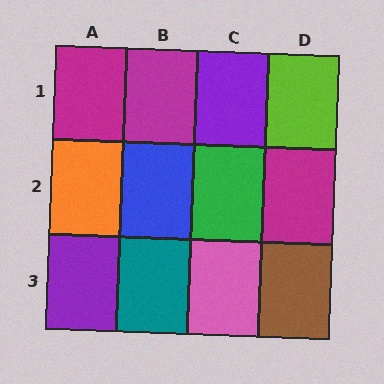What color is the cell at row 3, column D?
Brown.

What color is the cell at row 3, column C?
Pink.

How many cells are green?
1 cell is green.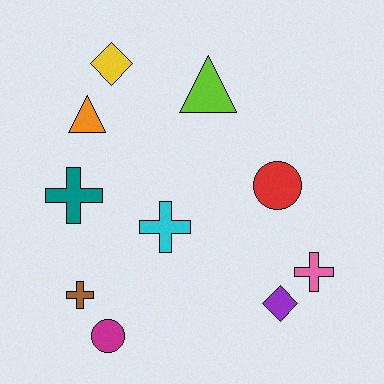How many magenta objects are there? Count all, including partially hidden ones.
There is 1 magenta object.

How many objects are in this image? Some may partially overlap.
There are 10 objects.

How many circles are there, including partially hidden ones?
There are 2 circles.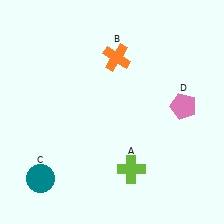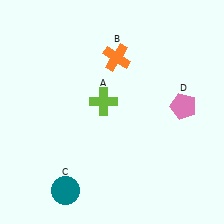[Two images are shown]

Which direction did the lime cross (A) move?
The lime cross (A) moved up.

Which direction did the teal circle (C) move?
The teal circle (C) moved right.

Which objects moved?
The objects that moved are: the lime cross (A), the teal circle (C).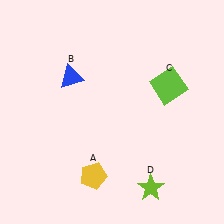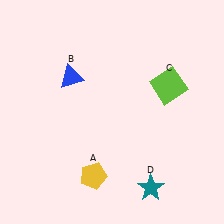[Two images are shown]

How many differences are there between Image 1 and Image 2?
There is 1 difference between the two images.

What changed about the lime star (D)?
In Image 1, D is lime. In Image 2, it changed to teal.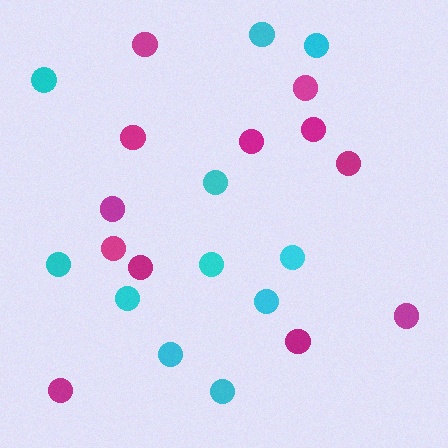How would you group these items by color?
There are 2 groups: one group of cyan circles (11) and one group of magenta circles (12).